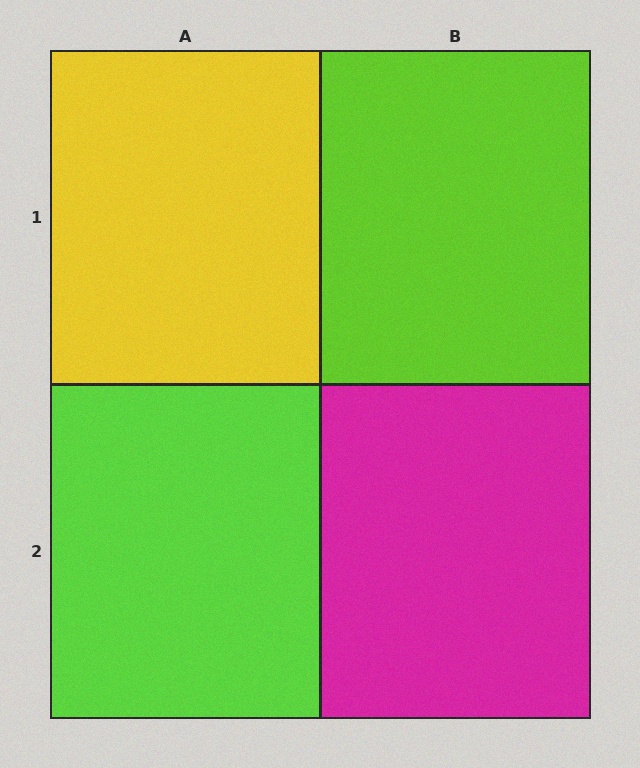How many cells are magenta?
1 cell is magenta.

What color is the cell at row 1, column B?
Lime.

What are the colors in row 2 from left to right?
Lime, magenta.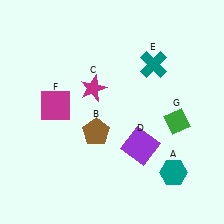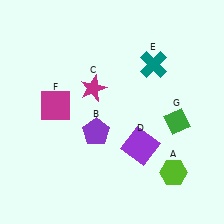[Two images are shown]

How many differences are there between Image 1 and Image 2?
There are 2 differences between the two images.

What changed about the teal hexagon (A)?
In Image 1, A is teal. In Image 2, it changed to lime.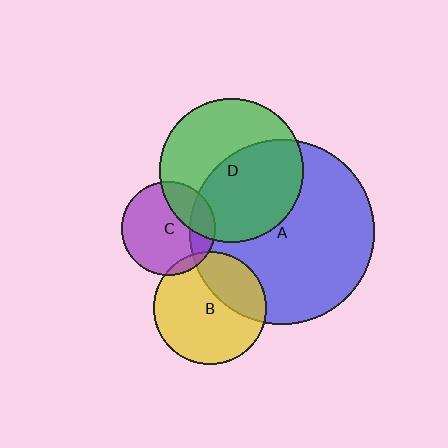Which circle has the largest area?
Circle A (blue).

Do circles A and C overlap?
Yes.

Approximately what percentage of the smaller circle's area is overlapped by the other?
Approximately 20%.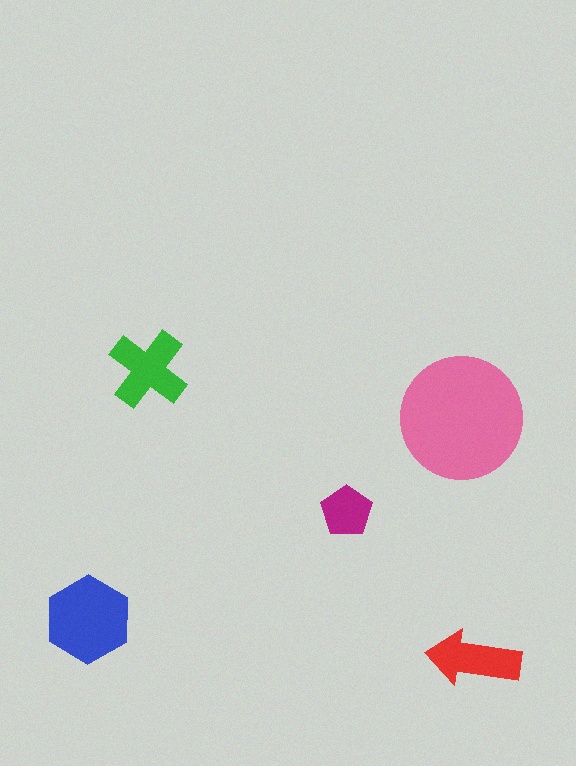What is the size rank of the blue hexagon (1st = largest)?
2nd.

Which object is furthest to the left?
The blue hexagon is leftmost.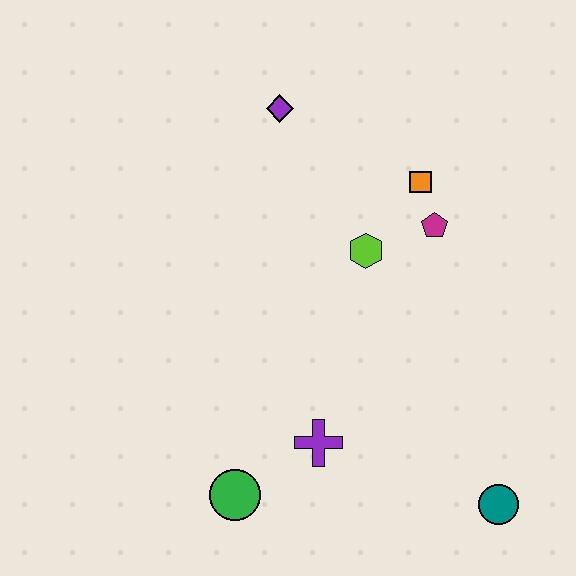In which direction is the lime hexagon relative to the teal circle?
The lime hexagon is above the teal circle.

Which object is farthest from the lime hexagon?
The teal circle is farthest from the lime hexagon.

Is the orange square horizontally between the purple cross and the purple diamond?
No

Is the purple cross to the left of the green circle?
No